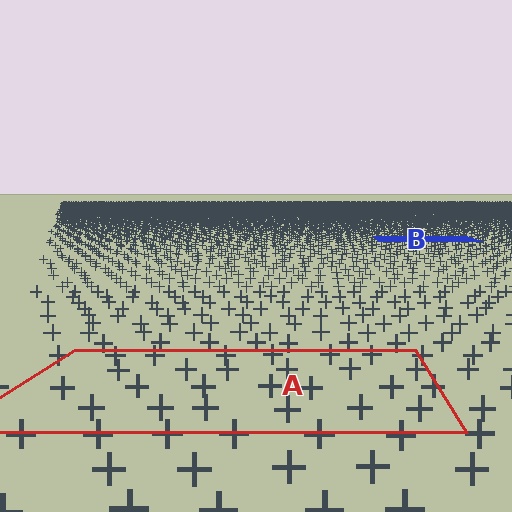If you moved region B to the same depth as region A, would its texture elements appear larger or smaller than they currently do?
They would appear larger. At a closer depth, the same texture elements are projected at a bigger on-screen size.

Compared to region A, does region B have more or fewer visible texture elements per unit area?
Region B has more texture elements per unit area — they are packed more densely because it is farther away.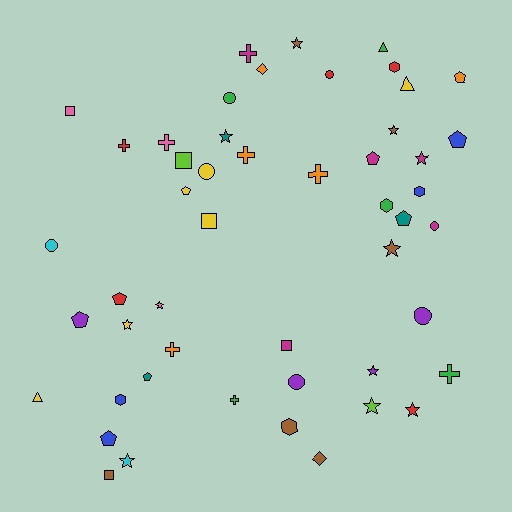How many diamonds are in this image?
There are 2 diamonds.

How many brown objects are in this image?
There are 6 brown objects.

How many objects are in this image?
There are 50 objects.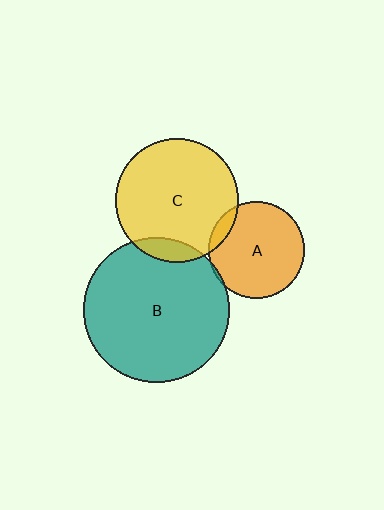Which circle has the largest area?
Circle B (teal).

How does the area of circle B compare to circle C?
Approximately 1.4 times.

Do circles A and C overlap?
Yes.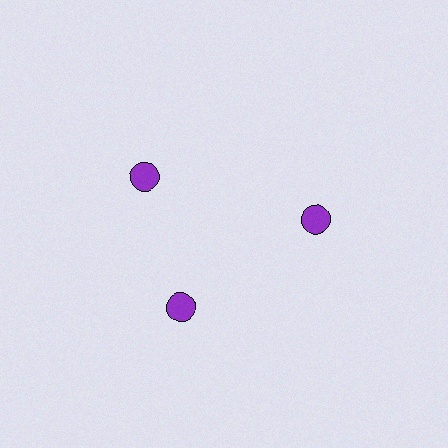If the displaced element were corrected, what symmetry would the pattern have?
It would have 3-fold rotational symmetry — the pattern would map onto itself every 120 degrees.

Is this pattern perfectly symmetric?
No. The 3 purple circles are arranged in a ring, but one element near the 11 o'clock position is rotated out of alignment along the ring, breaking the 3-fold rotational symmetry.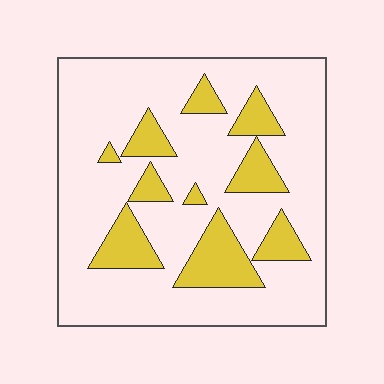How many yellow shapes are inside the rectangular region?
10.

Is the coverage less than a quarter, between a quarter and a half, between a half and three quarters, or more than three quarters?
Less than a quarter.